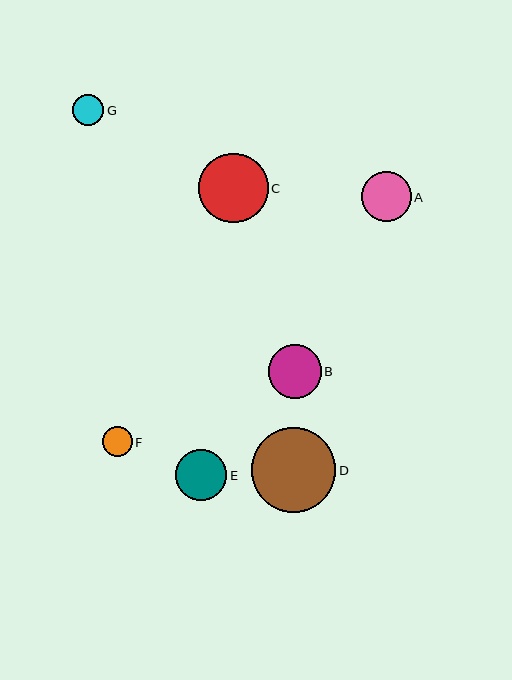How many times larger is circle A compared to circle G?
Circle A is approximately 1.6 times the size of circle G.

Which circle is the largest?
Circle D is the largest with a size of approximately 85 pixels.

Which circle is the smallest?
Circle F is the smallest with a size of approximately 30 pixels.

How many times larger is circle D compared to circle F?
Circle D is approximately 2.9 times the size of circle F.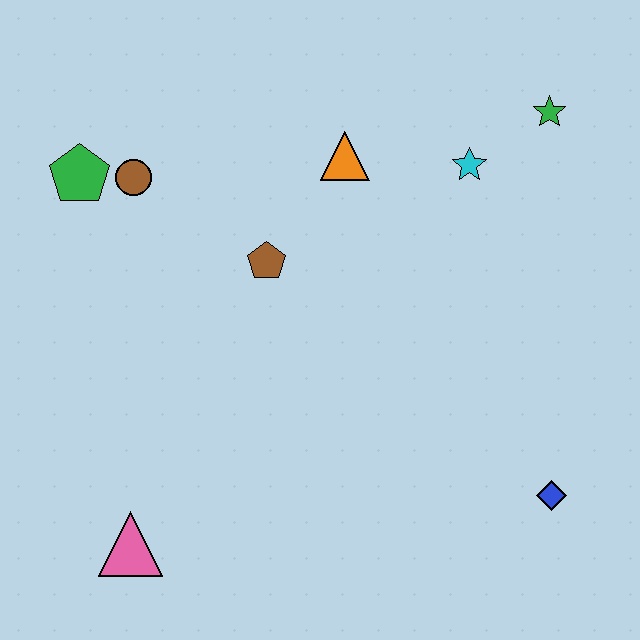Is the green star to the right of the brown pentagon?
Yes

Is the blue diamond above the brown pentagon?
No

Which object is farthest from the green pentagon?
The blue diamond is farthest from the green pentagon.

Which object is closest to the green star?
The cyan star is closest to the green star.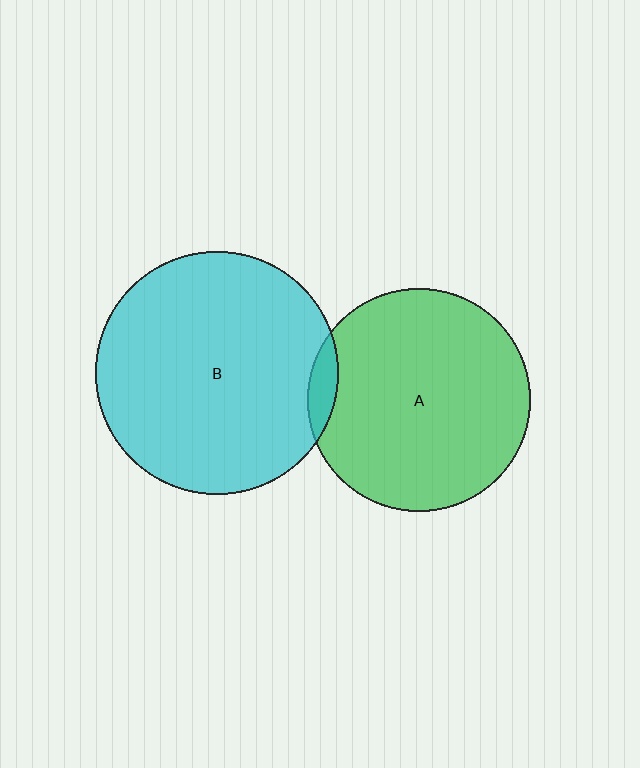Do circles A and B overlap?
Yes.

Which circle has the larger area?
Circle B (cyan).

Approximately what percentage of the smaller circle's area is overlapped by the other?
Approximately 5%.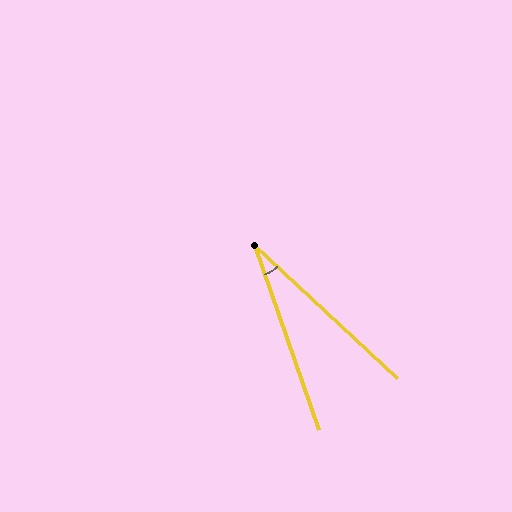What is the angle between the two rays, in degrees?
Approximately 28 degrees.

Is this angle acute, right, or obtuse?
It is acute.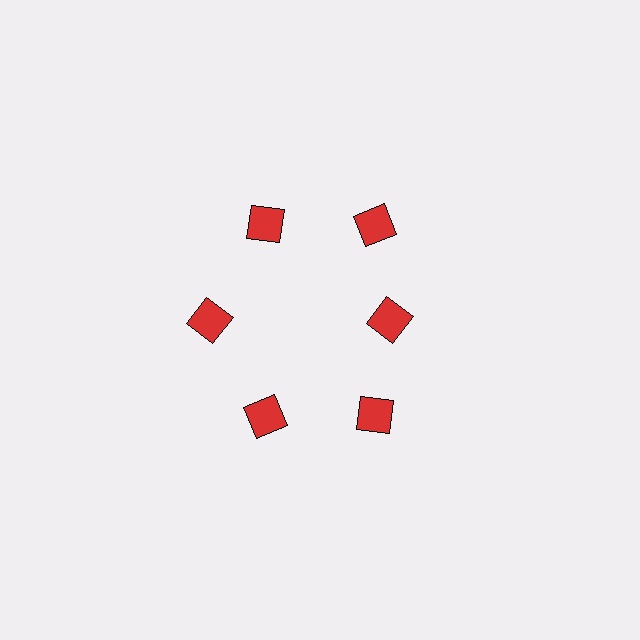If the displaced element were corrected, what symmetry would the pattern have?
It would have 6-fold rotational symmetry — the pattern would map onto itself every 60 degrees.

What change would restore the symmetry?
The symmetry would be restored by moving it outward, back onto the ring so that all 6 diamonds sit at equal angles and equal distance from the center.